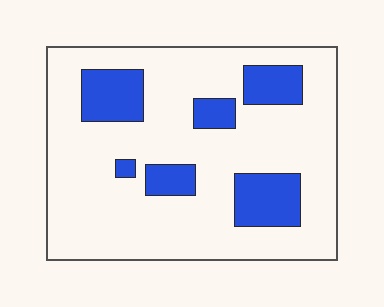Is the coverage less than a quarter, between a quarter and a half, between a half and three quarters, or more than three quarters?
Less than a quarter.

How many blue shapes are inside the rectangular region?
6.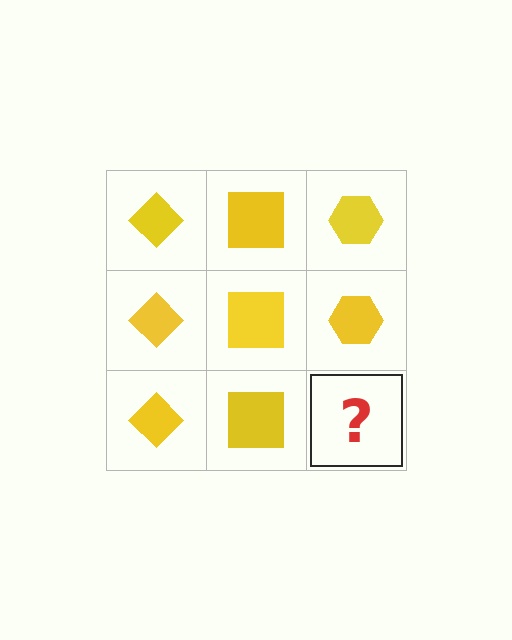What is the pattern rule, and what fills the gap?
The rule is that each column has a consistent shape. The gap should be filled with a yellow hexagon.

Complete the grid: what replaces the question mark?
The question mark should be replaced with a yellow hexagon.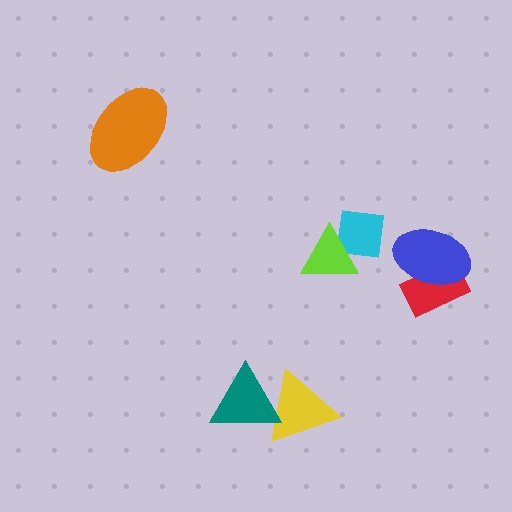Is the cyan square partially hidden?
Yes, it is partially covered by another shape.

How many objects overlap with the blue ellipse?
1 object overlaps with the blue ellipse.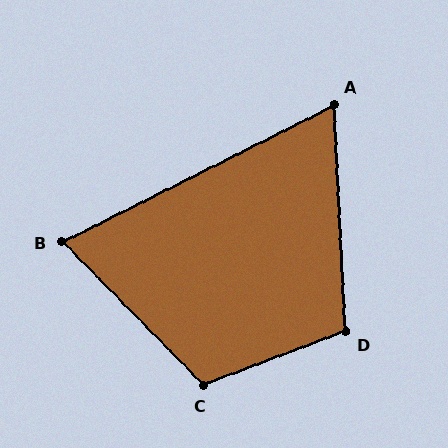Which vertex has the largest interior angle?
C, at approximately 114 degrees.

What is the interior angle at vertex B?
Approximately 72 degrees (acute).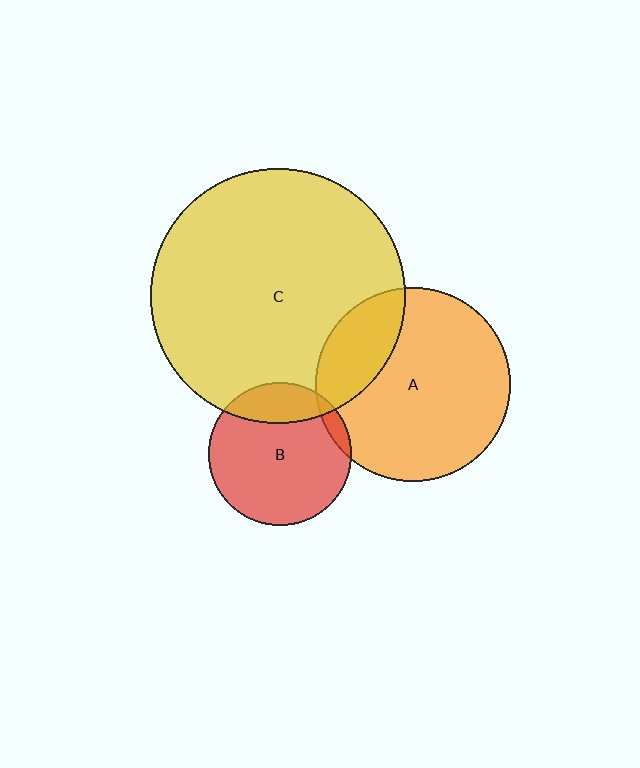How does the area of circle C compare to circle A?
Approximately 1.7 times.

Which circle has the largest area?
Circle C (yellow).